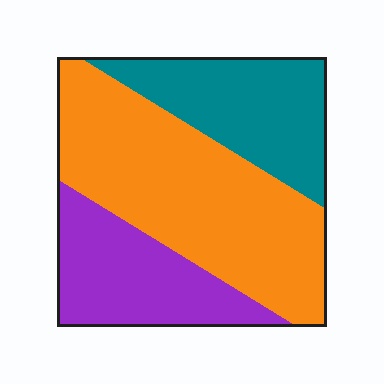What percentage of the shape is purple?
Purple takes up between a sixth and a third of the shape.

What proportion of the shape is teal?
Teal takes up about one quarter (1/4) of the shape.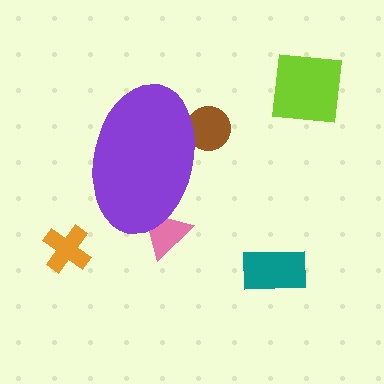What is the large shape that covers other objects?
A purple ellipse.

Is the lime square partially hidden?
No, the lime square is fully visible.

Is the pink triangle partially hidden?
Yes, the pink triangle is partially hidden behind the purple ellipse.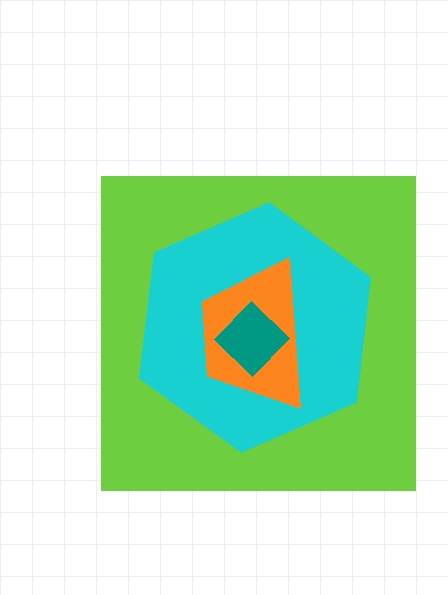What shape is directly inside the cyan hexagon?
The orange trapezoid.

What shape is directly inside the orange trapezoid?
The teal diamond.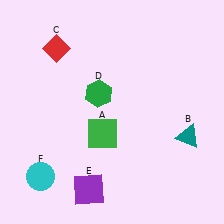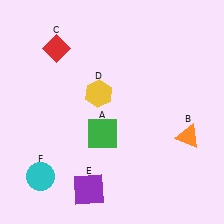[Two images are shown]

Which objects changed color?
B changed from teal to orange. D changed from green to yellow.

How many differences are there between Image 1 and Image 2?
There are 2 differences between the two images.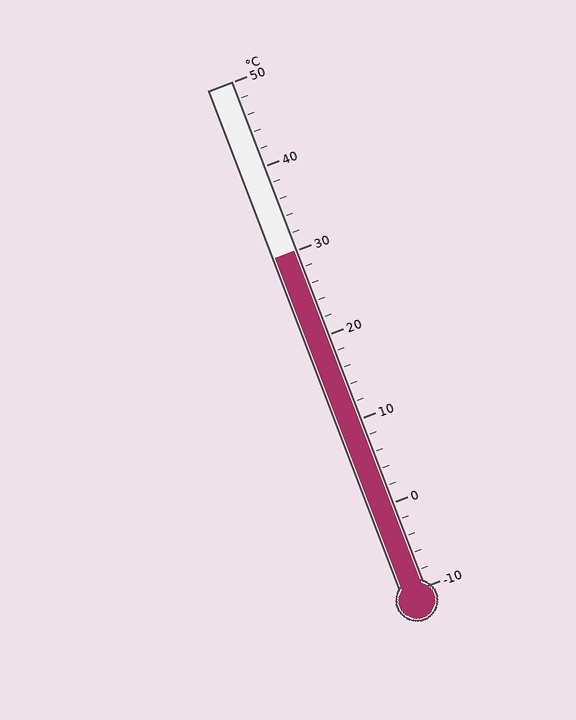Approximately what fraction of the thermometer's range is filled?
The thermometer is filled to approximately 65% of its range.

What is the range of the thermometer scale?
The thermometer scale ranges from -10°C to 50°C.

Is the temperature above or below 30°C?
The temperature is at 30°C.